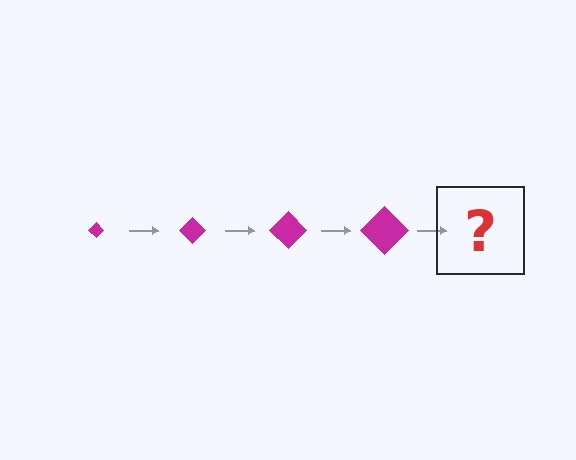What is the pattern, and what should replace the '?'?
The pattern is that the diamond gets progressively larger each step. The '?' should be a magenta diamond, larger than the previous one.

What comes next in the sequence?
The next element should be a magenta diamond, larger than the previous one.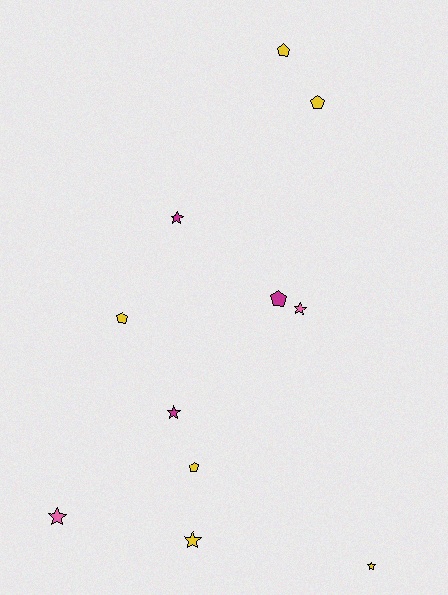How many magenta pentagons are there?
There is 1 magenta pentagon.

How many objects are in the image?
There are 11 objects.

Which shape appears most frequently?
Star, with 6 objects.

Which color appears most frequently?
Yellow, with 6 objects.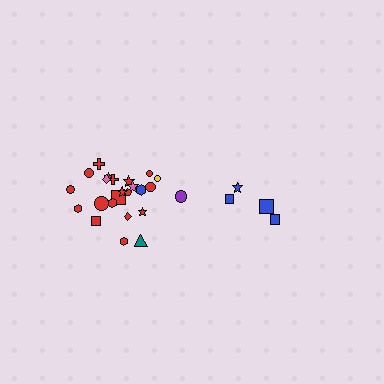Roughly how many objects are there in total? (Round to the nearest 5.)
Roughly 30 objects in total.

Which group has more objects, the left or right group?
The left group.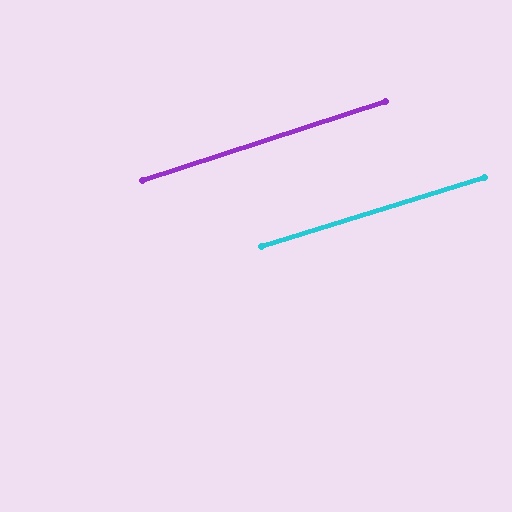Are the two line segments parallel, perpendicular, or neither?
Parallel — their directions differ by only 0.7°.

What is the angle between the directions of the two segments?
Approximately 1 degree.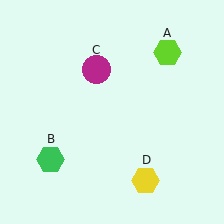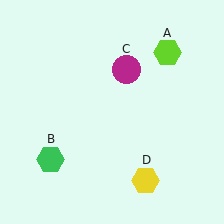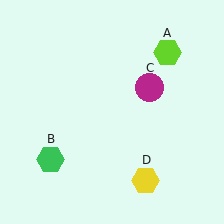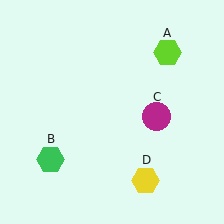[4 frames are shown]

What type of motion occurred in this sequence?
The magenta circle (object C) rotated clockwise around the center of the scene.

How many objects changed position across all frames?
1 object changed position: magenta circle (object C).